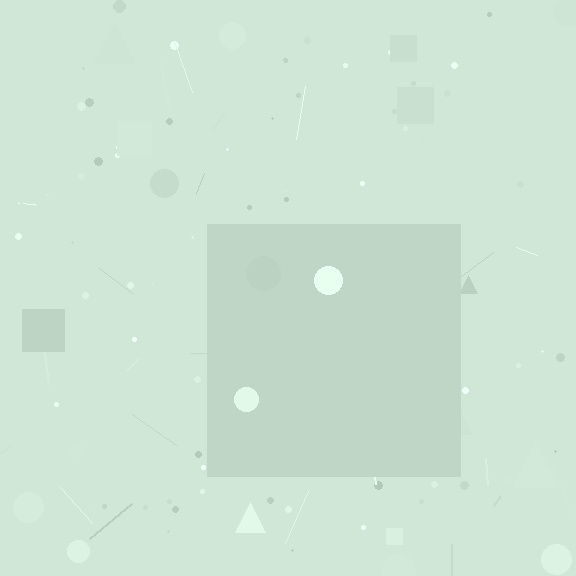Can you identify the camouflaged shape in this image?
The camouflaged shape is a square.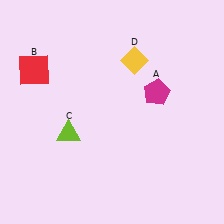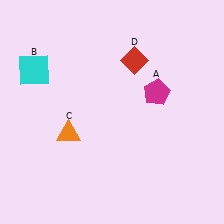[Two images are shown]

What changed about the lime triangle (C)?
In Image 1, C is lime. In Image 2, it changed to orange.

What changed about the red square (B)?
In Image 1, B is red. In Image 2, it changed to cyan.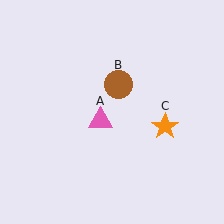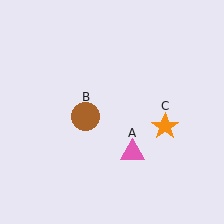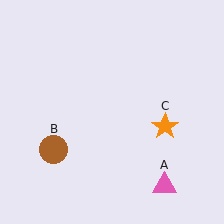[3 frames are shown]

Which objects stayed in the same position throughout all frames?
Orange star (object C) remained stationary.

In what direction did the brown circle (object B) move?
The brown circle (object B) moved down and to the left.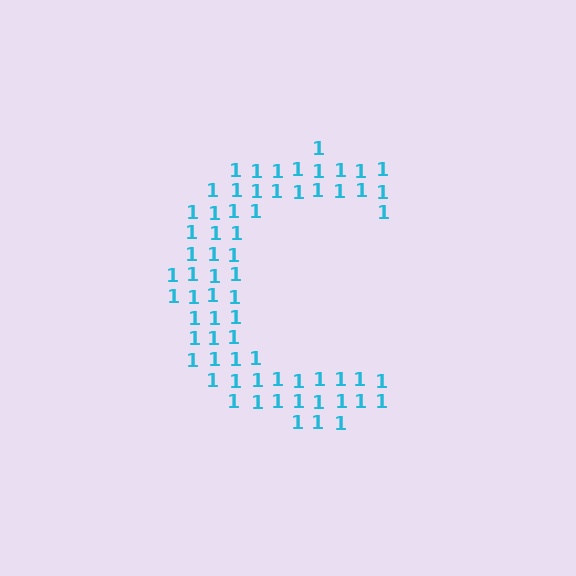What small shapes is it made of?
It is made of small digit 1's.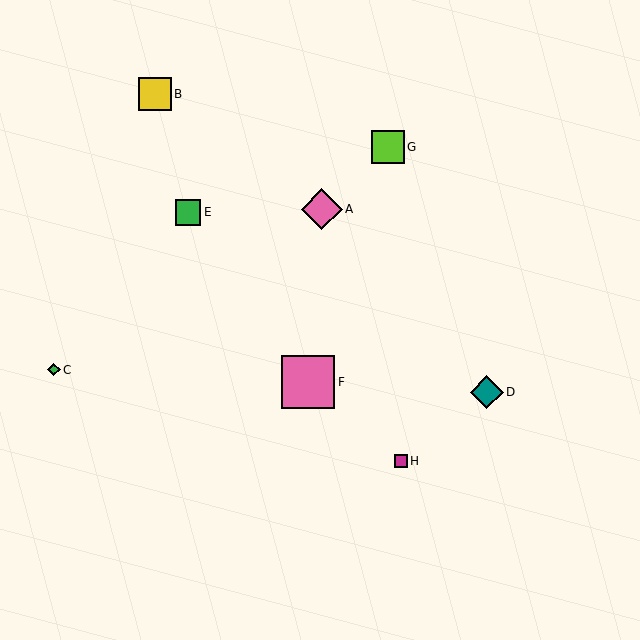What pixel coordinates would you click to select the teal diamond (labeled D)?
Click at (487, 392) to select the teal diamond D.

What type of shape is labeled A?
Shape A is a pink diamond.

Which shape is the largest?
The pink square (labeled F) is the largest.